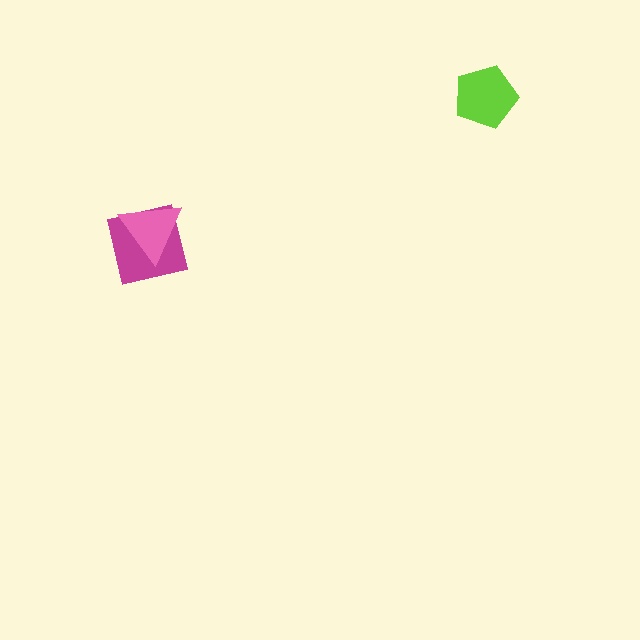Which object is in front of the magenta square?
The pink triangle is in front of the magenta square.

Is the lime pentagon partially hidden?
No, no other shape covers it.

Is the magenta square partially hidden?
Yes, it is partially covered by another shape.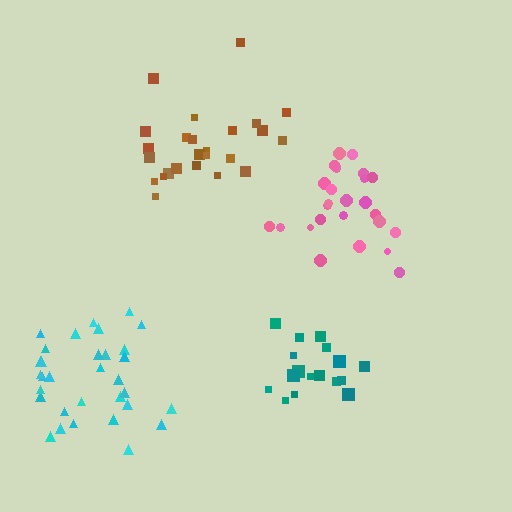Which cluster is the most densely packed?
Pink.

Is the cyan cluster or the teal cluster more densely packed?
Teal.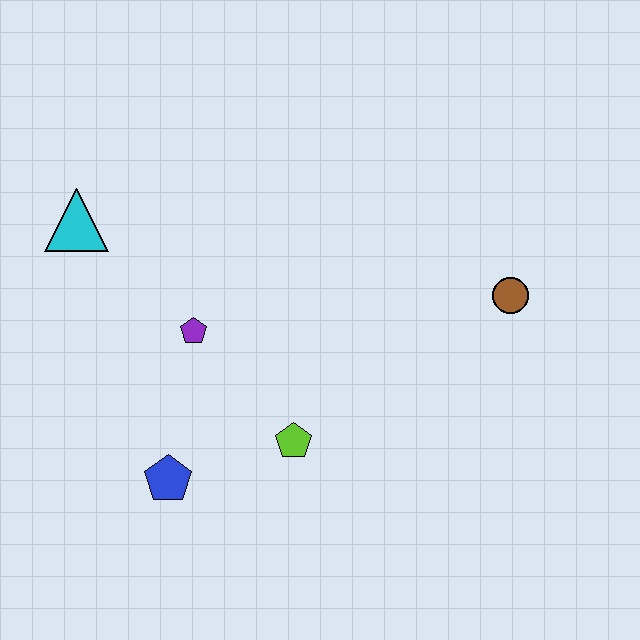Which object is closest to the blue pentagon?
The lime pentagon is closest to the blue pentagon.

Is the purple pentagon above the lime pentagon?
Yes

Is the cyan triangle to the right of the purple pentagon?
No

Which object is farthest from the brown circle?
The cyan triangle is farthest from the brown circle.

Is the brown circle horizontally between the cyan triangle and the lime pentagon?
No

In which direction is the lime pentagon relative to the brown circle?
The lime pentagon is to the left of the brown circle.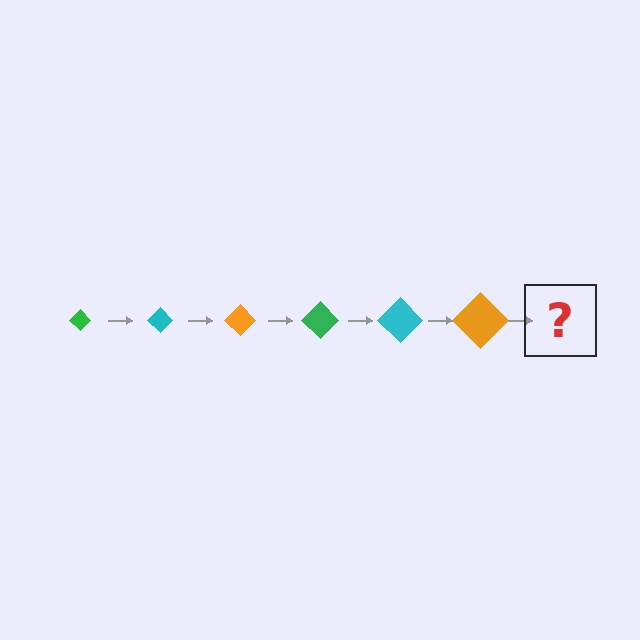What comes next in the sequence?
The next element should be a green diamond, larger than the previous one.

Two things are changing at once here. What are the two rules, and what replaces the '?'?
The two rules are that the diamond grows larger each step and the color cycles through green, cyan, and orange. The '?' should be a green diamond, larger than the previous one.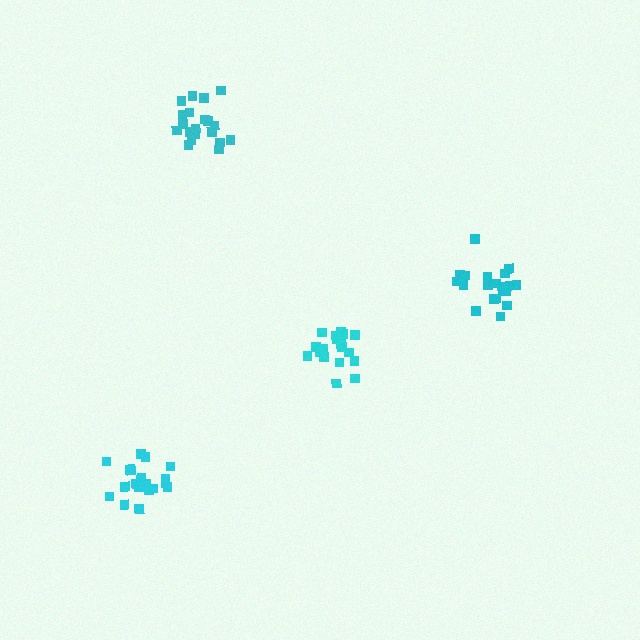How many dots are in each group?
Group 1: 20 dots, Group 2: 21 dots, Group 3: 20 dots, Group 4: 21 dots (82 total).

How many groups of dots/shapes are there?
There are 4 groups.